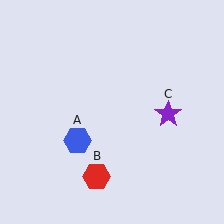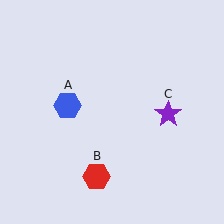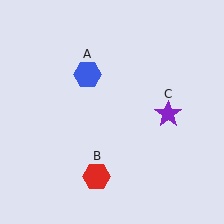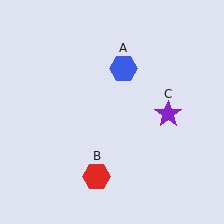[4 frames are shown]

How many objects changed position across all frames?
1 object changed position: blue hexagon (object A).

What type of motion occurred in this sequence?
The blue hexagon (object A) rotated clockwise around the center of the scene.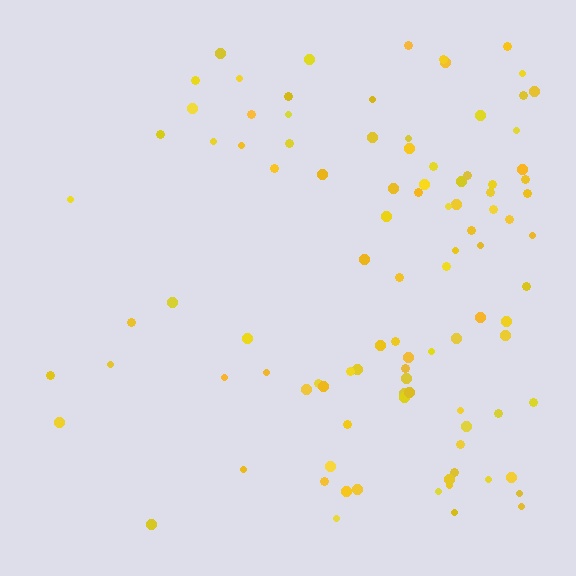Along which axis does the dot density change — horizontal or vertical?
Horizontal.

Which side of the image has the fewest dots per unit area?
The left.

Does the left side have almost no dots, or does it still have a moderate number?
Still a moderate number, just noticeably fewer than the right.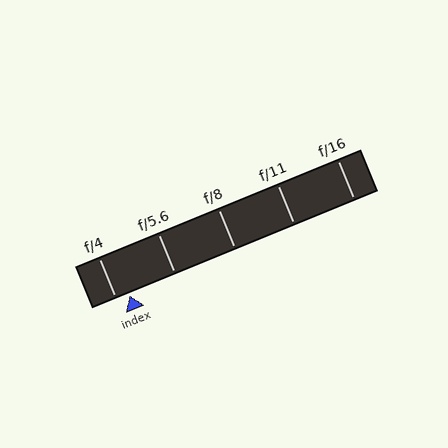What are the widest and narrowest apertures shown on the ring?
The widest aperture shown is f/4 and the narrowest is f/16.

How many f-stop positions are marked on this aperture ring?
There are 5 f-stop positions marked.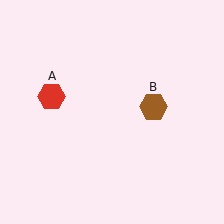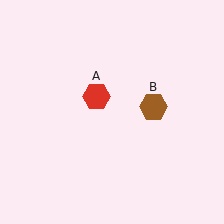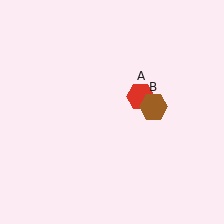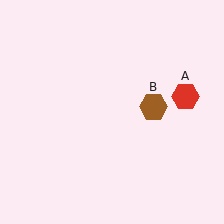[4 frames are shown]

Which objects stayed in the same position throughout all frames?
Brown hexagon (object B) remained stationary.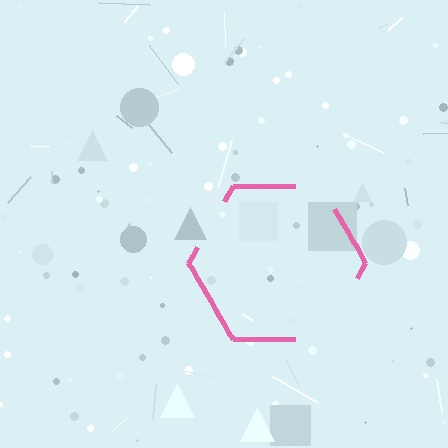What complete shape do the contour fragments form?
The contour fragments form a hexagon.